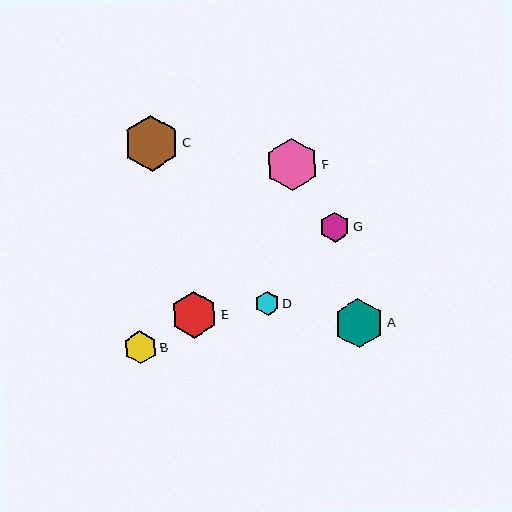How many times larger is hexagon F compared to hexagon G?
Hexagon F is approximately 1.7 times the size of hexagon G.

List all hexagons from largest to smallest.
From largest to smallest: C, F, A, E, B, G, D.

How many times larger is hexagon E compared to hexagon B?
Hexagon E is approximately 1.4 times the size of hexagon B.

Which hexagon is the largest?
Hexagon C is the largest with a size of approximately 55 pixels.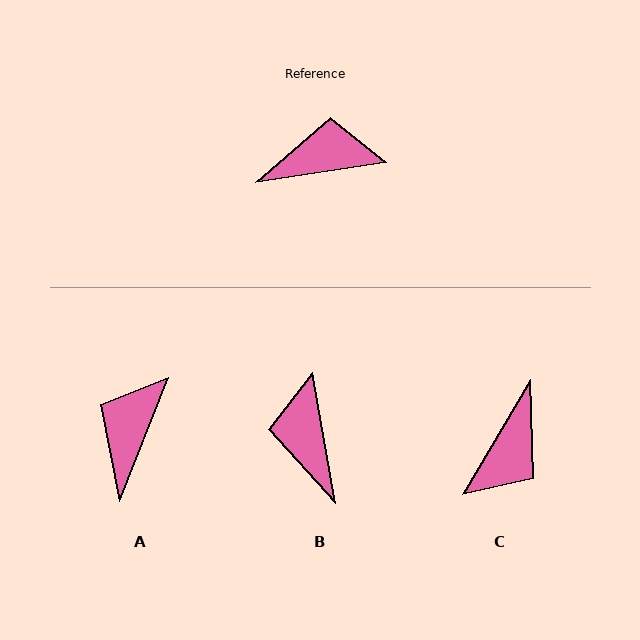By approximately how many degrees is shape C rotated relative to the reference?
Approximately 129 degrees clockwise.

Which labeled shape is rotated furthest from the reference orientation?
C, about 129 degrees away.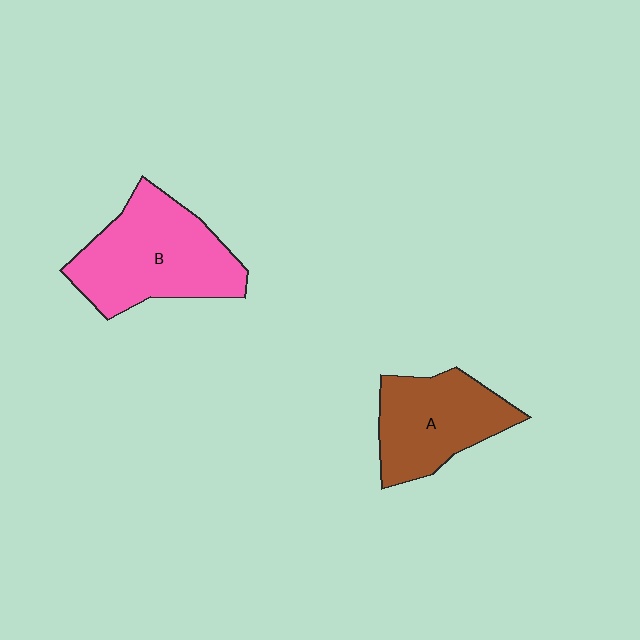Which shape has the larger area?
Shape B (pink).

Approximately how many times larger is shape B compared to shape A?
Approximately 1.3 times.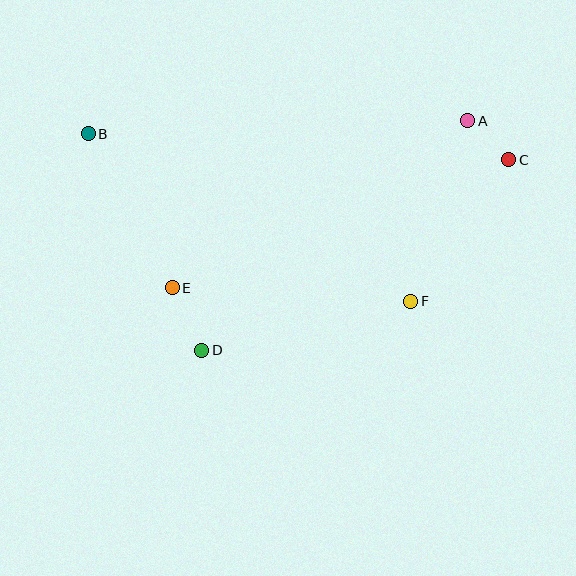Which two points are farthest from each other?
Points B and C are farthest from each other.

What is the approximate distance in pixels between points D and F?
The distance between D and F is approximately 215 pixels.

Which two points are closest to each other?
Points A and C are closest to each other.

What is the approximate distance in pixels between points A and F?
The distance between A and F is approximately 189 pixels.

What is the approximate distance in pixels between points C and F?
The distance between C and F is approximately 172 pixels.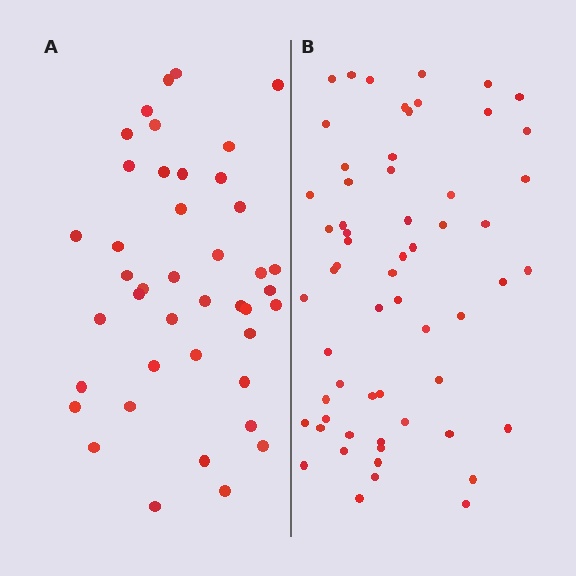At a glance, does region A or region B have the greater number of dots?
Region B (the right region) has more dots.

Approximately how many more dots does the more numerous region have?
Region B has approximately 20 more dots than region A.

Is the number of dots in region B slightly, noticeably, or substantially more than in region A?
Region B has noticeably more, but not dramatically so. The ratio is roughly 1.4 to 1.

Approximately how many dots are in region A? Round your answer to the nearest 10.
About 40 dots. (The exact count is 42, which rounds to 40.)